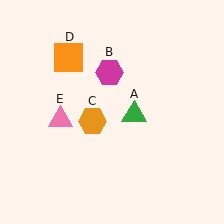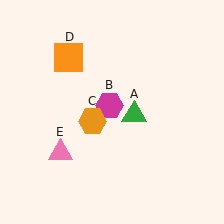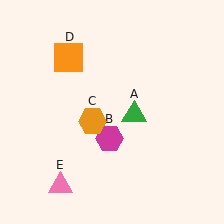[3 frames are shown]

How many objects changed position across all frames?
2 objects changed position: magenta hexagon (object B), pink triangle (object E).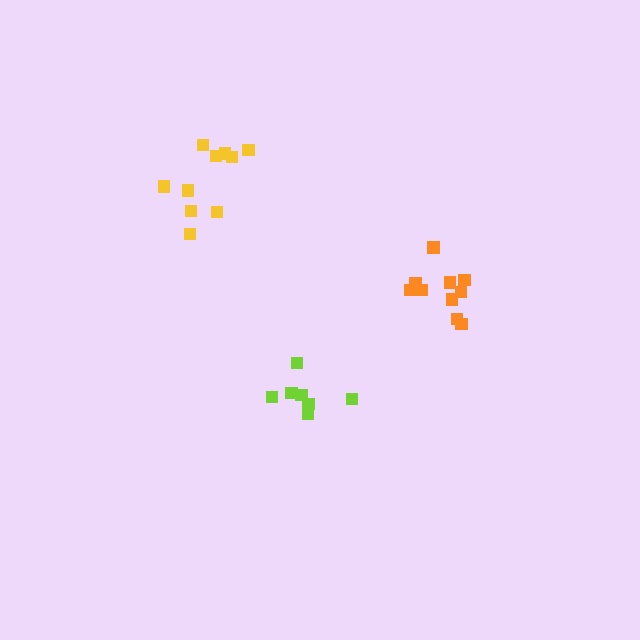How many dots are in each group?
Group 1: 10 dots, Group 2: 7 dots, Group 3: 10 dots (27 total).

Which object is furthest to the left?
The yellow cluster is leftmost.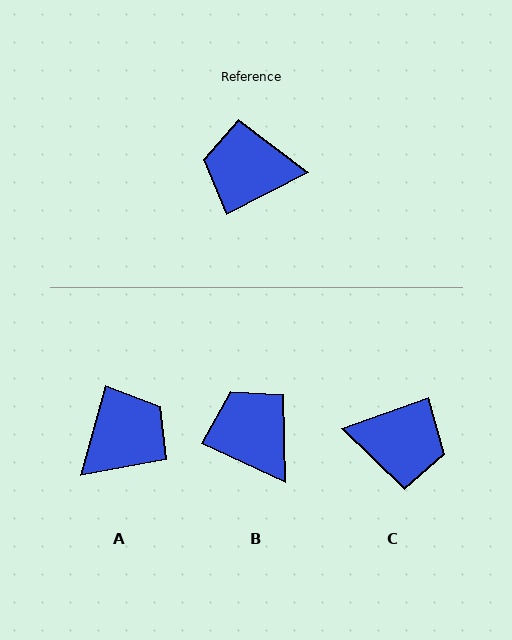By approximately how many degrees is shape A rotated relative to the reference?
Approximately 133 degrees clockwise.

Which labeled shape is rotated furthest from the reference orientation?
C, about 172 degrees away.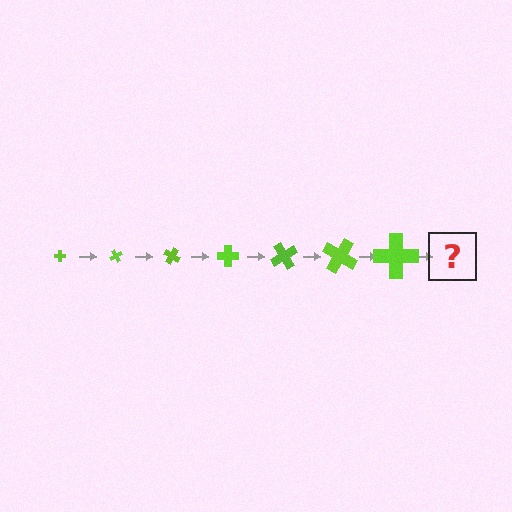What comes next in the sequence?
The next element should be a cross, larger than the previous one and rotated 420 degrees from the start.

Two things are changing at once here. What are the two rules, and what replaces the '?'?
The two rules are that the cross grows larger each step and it rotates 60 degrees each step. The '?' should be a cross, larger than the previous one and rotated 420 degrees from the start.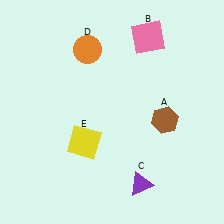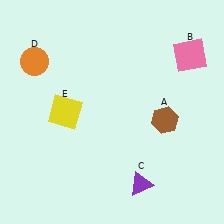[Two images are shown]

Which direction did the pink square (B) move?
The pink square (B) moved right.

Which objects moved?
The objects that moved are: the pink square (B), the orange circle (D), the yellow square (E).